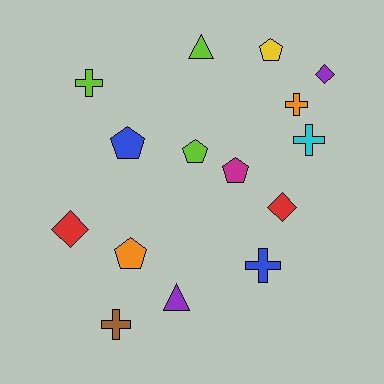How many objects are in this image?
There are 15 objects.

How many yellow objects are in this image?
There is 1 yellow object.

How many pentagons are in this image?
There are 5 pentagons.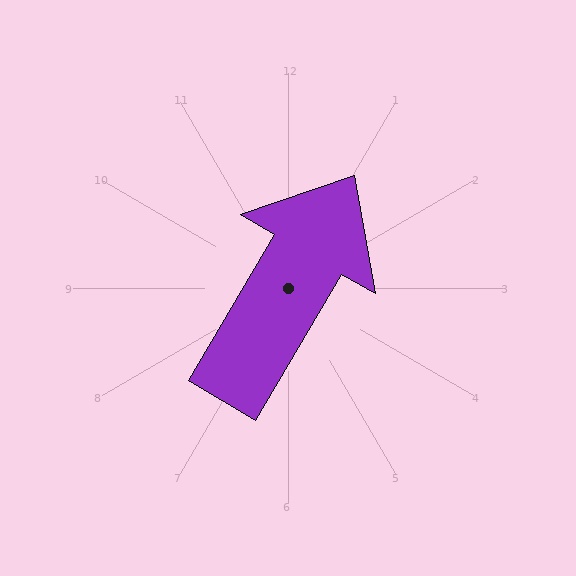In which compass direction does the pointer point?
Northeast.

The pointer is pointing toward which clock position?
Roughly 1 o'clock.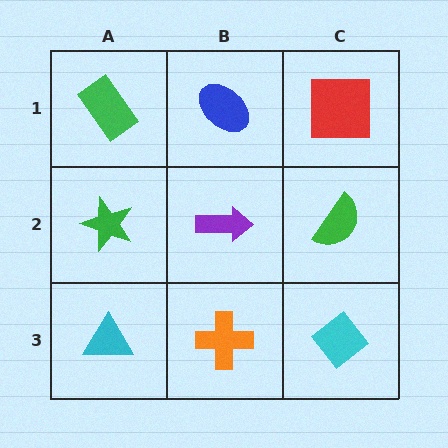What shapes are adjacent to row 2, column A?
A green rectangle (row 1, column A), a cyan triangle (row 3, column A), a purple arrow (row 2, column B).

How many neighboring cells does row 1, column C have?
2.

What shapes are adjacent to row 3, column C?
A green semicircle (row 2, column C), an orange cross (row 3, column B).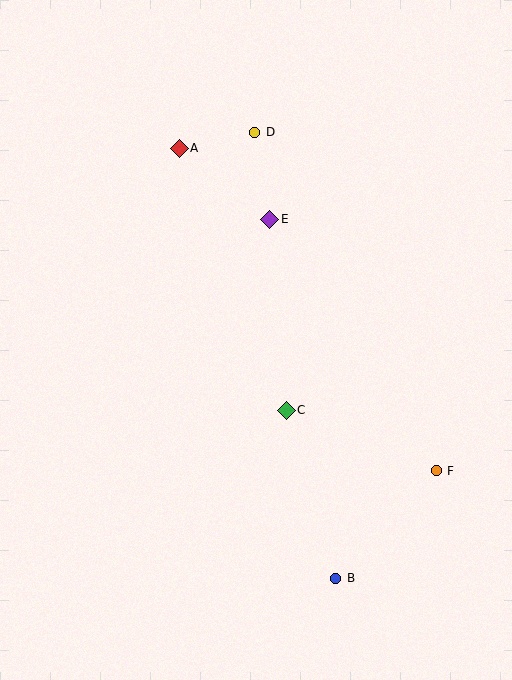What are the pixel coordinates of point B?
Point B is at (336, 578).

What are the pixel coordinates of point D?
Point D is at (255, 132).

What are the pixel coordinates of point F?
Point F is at (436, 471).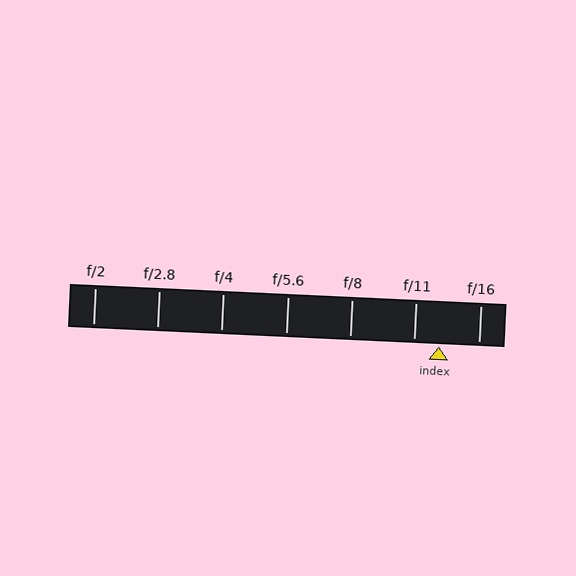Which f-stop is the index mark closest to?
The index mark is closest to f/11.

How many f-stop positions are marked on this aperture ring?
There are 7 f-stop positions marked.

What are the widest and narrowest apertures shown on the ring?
The widest aperture shown is f/2 and the narrowest is f/16.